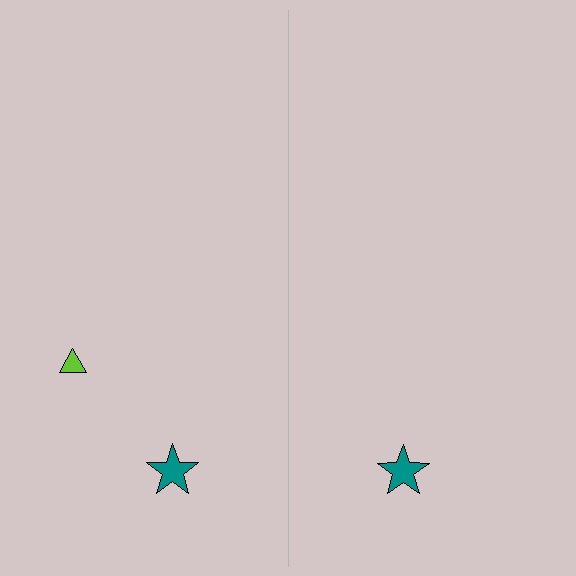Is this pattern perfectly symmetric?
No, the pattern is not perfectly symmetric. A lime triangle is missing from the right side.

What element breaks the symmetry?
A lime triangle is missing from the right side.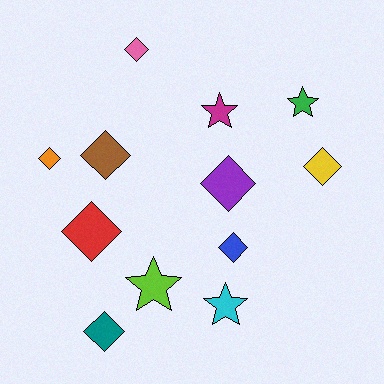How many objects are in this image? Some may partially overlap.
There are 12 objects.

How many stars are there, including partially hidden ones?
There are 4 stars.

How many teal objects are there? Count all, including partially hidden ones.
There is 1 teal object.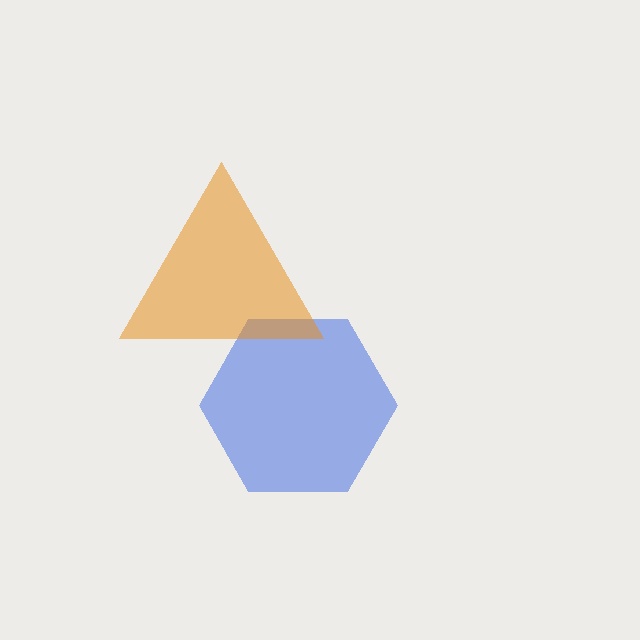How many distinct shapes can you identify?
There are 2 distinct shapes: a blue hexagon, an orange triangle.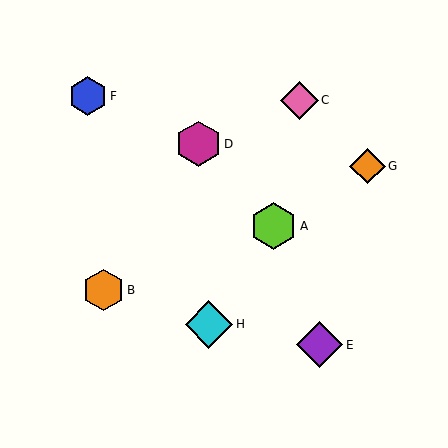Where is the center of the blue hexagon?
The center of the blue hexagon is at (88, 96).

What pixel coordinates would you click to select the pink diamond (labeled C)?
Click at (299, 100) to select the pink diamond C.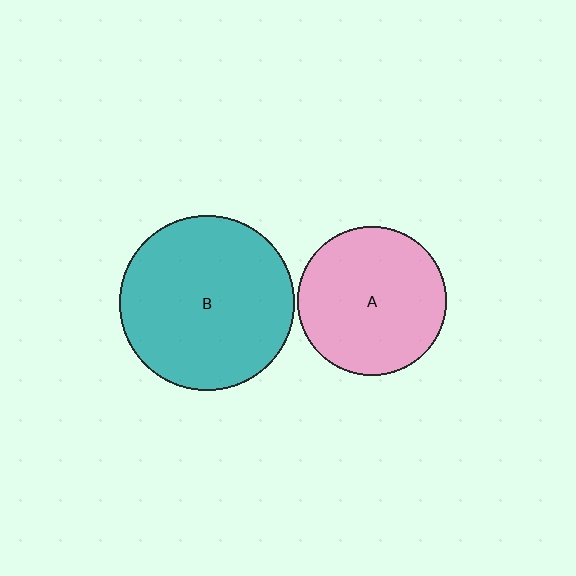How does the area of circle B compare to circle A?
Approximately 1.4 times.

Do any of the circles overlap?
No, none of the circles overlap.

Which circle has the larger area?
Circle B (teal).